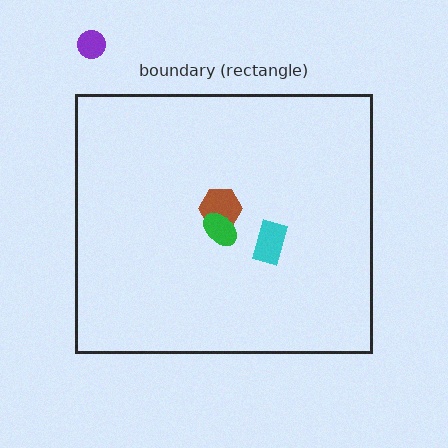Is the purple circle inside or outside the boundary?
Outside.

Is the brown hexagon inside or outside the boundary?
Inside.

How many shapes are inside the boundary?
3 inside, 1 outside.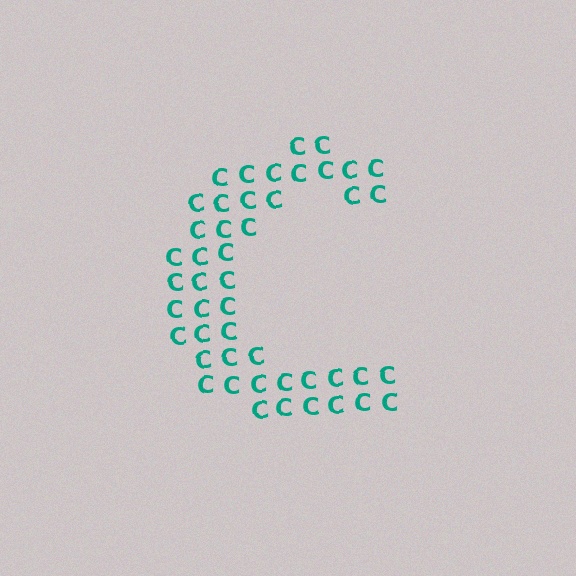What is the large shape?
The large shape is the letter C.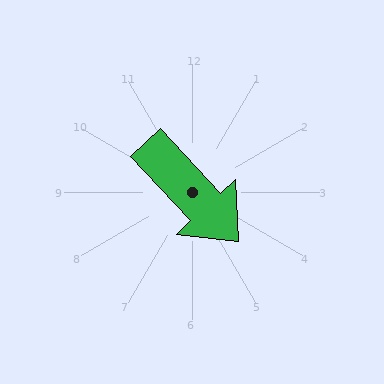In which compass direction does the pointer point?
Southeast.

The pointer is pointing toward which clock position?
Roughly 5 o'clock.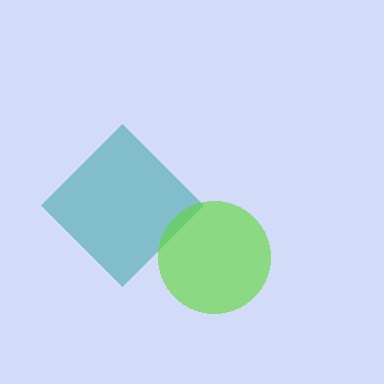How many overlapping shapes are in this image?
There are 2 overlapping shapes in the image.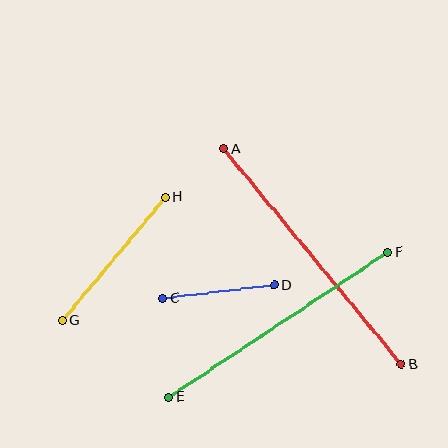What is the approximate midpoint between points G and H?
The midpoint is at approximately (114, 259) pixels.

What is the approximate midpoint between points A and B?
The midpoint is at approximately (312, 257) pixels.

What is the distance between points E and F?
The distance is approximately 263 pixels.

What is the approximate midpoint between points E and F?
The midpoint is at approximately (278, 325) pixels.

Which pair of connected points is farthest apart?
Points A and B are farthest apart.